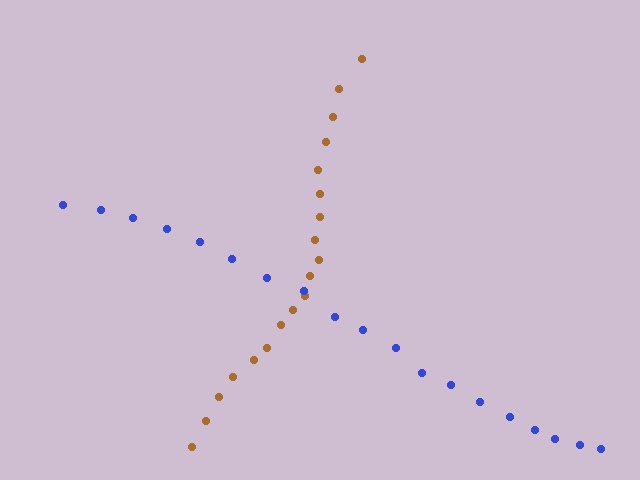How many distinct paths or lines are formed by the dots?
There are 2 distinct paths.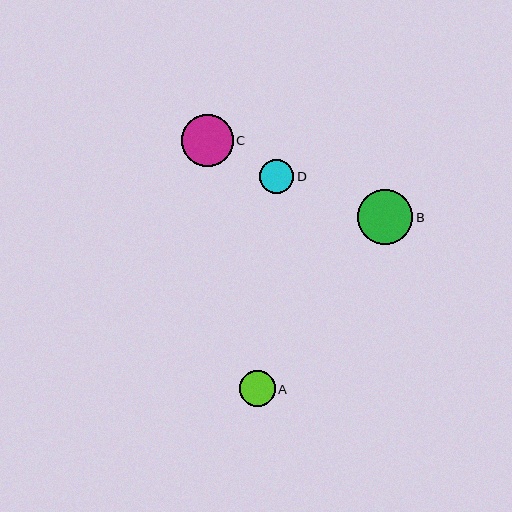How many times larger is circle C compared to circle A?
Circle C is approximately 1.4 times the size of circle A.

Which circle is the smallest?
Circle D is the smallest with a size of approximately 35 pixels.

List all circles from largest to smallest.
From largest to smallest: B, C, A, D.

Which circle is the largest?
Circle B is the largest with a size of approximately 55 pixels.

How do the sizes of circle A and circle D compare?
Circle A and circle D are approximately the same size.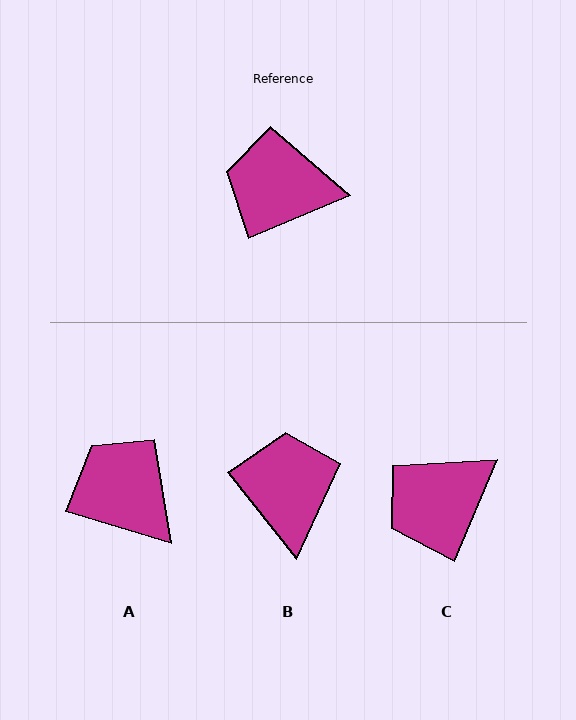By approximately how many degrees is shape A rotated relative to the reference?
Approximately 40 degrees clockwise.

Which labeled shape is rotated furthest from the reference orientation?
B, about 74 degrees away.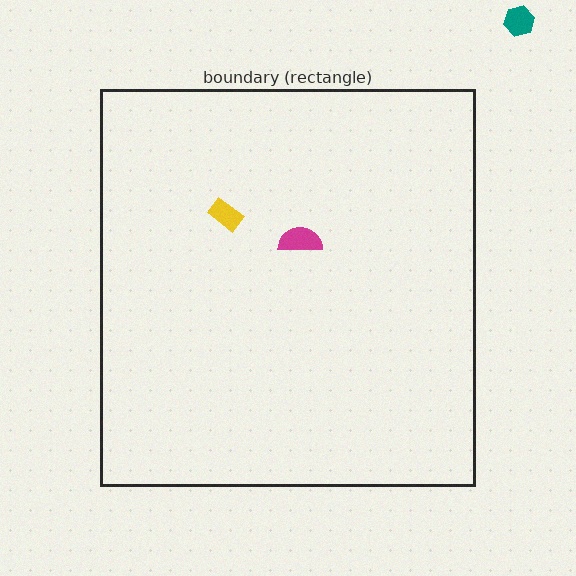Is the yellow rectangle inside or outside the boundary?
Inside.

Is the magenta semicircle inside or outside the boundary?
Inside.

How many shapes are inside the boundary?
2 inside, 1 outside.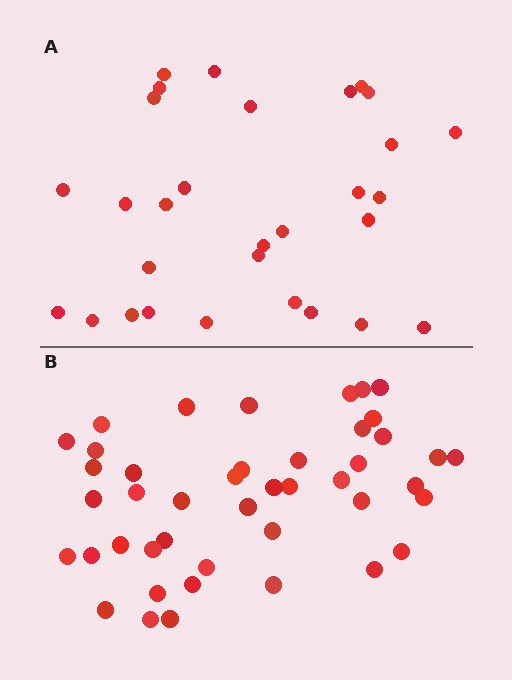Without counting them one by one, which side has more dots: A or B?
Region B (the bottom region) has more dots.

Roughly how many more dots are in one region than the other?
Region B has approximately 15 more dots than region A.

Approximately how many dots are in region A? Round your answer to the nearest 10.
About 30 dots.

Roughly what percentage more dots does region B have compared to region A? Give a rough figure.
About 45% more.